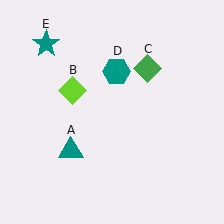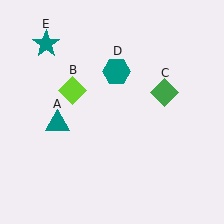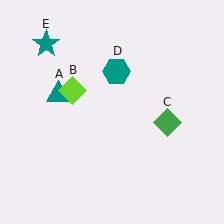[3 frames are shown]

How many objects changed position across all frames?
2 objects changed position: teal triangle (object A), green diamond (object C).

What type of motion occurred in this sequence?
The teal triangle (object A), green diamond (object C) rotated clockwise around the center of the scene.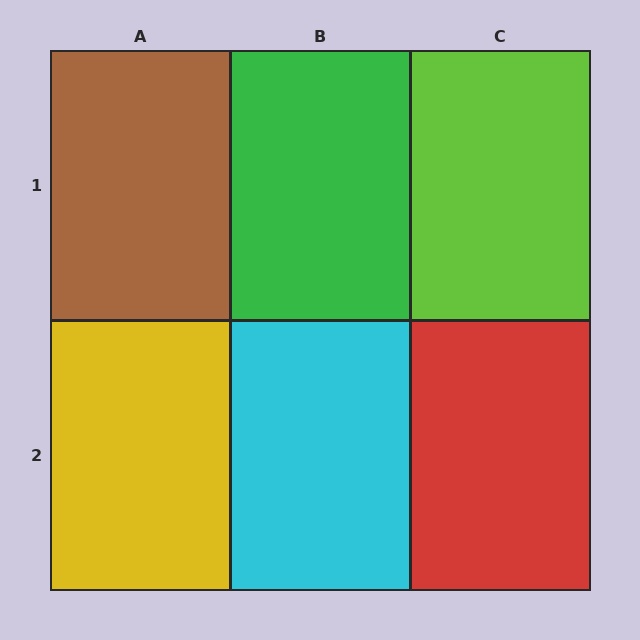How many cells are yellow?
1 cell is yellow.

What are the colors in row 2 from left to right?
Yellow, cyan, red.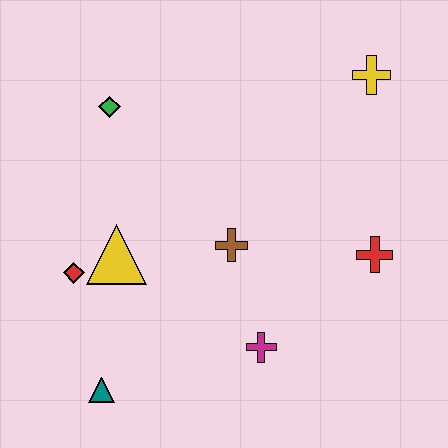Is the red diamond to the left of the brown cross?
Yes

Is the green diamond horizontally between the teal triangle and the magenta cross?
Yes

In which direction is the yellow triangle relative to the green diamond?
The yellow triangle is below the green diamond.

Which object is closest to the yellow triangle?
The red diamond is closest to the yellow triangle.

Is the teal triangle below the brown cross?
Yes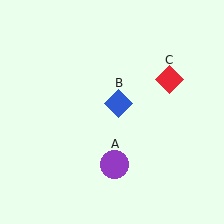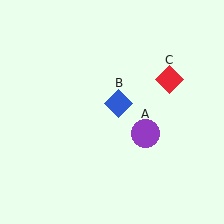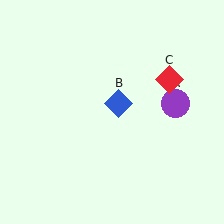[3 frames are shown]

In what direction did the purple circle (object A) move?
The purple circle (object A) moved up and to the right.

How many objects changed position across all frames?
1 object changed position: purple circle (object A).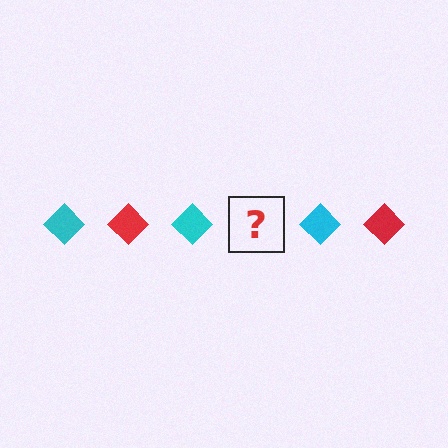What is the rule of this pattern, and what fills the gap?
The rule is that the pattern cycles through cyan, red diamonds. The gap should be filled with a red diamond.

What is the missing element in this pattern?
The missing element is a red diamond.